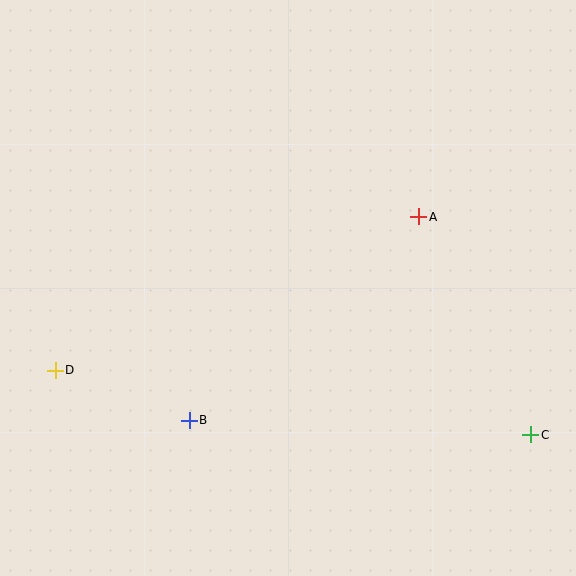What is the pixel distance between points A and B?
The distance between A and B is 307 pixels.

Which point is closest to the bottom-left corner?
Point D is closest to the bottom-left corner.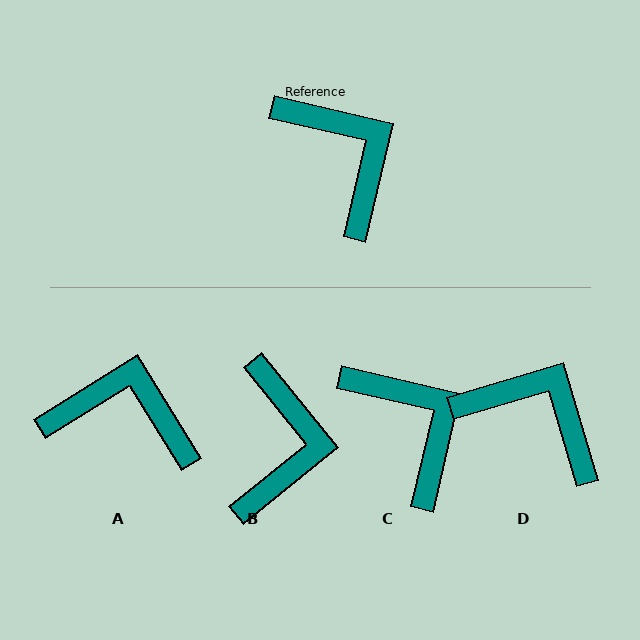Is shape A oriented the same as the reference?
No, it is off by about 45 degrees.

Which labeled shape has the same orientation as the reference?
C.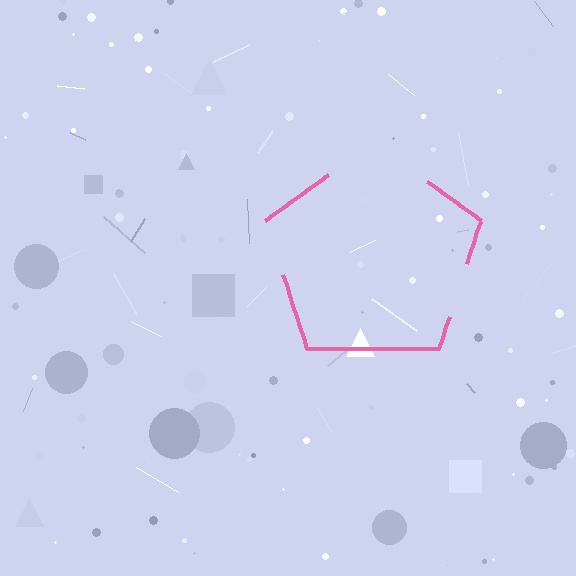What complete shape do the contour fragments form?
The contour fragments form a pentagon.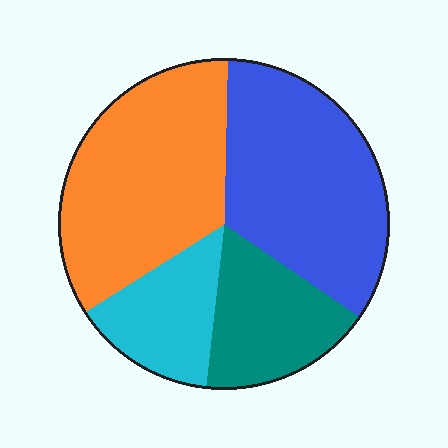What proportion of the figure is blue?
Blue covers around 35% of the figure.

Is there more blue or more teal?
Blue.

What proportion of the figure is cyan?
Cyan takes up about one eighth (1/8) of the figure.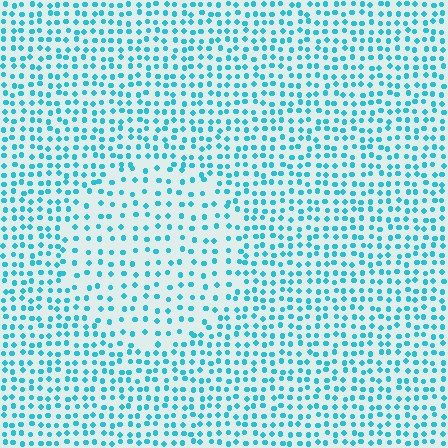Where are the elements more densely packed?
The elements are more densely packed outside the circle boundary.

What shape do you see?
I see a circle.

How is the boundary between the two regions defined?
The boundary is defined by a change in element density (approximately 1.7x ratio). All elements are the same color, size, and shape.